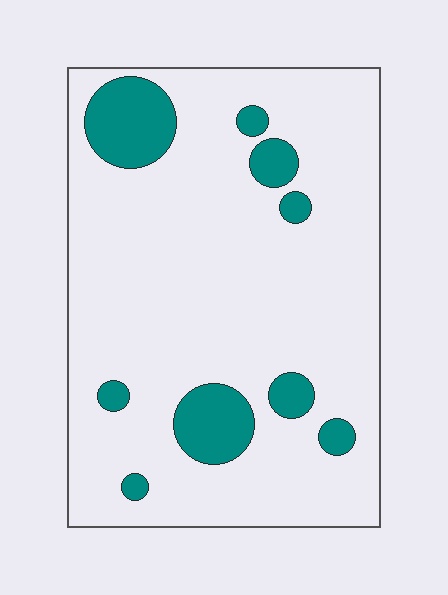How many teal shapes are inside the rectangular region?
9.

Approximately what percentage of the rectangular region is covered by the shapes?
Approximately 15%.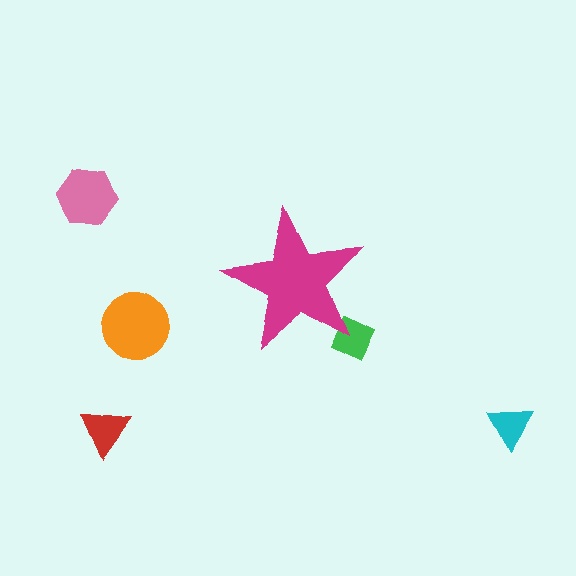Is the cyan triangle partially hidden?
No, the cyan triangle is fully visible.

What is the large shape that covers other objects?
A magenta star.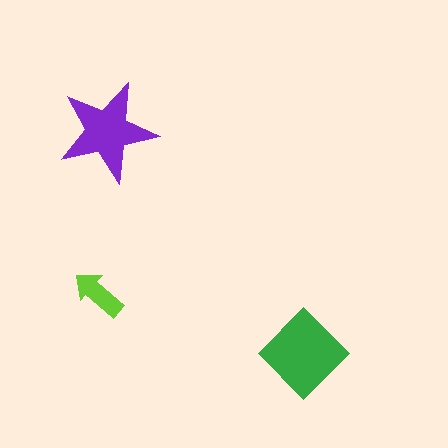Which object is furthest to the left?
The lime arrow is leftmost.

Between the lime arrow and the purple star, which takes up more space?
The purple star.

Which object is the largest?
The green diamond.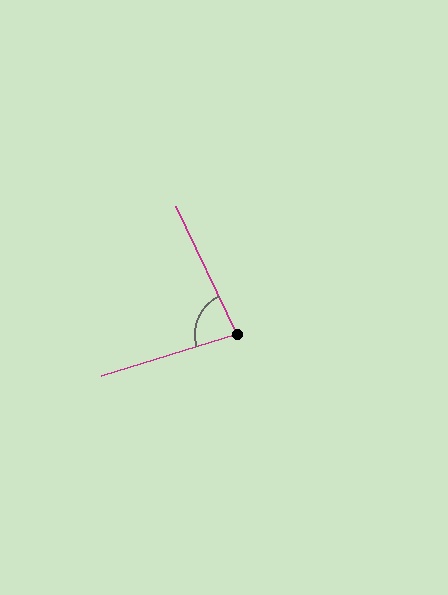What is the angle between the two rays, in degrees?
Approximately 82 degrees.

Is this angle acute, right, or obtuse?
It is acute.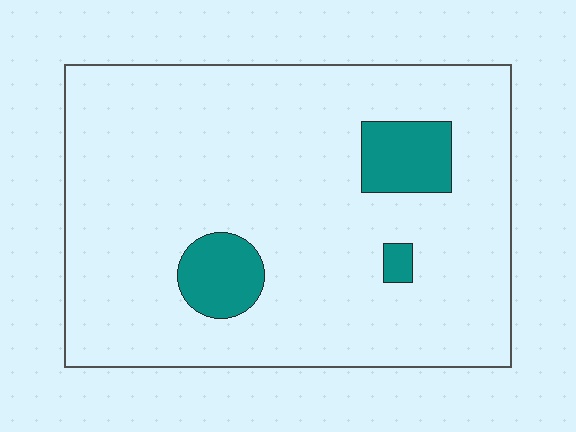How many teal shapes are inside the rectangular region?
3.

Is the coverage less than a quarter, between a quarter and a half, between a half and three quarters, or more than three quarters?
Less than a quarter.